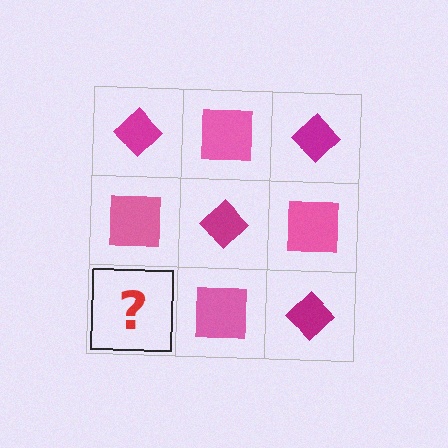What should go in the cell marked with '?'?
The missing cell should contain a magenta diamond.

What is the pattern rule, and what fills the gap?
The rule is that it alternates magenta diamond and pink square in a checkerboard pattern. The gap should be filled with a magenta diamond.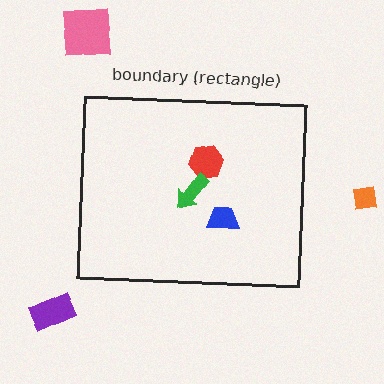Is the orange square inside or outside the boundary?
Outside.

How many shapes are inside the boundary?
3 inside, 3 outside.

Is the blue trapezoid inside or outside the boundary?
Inside.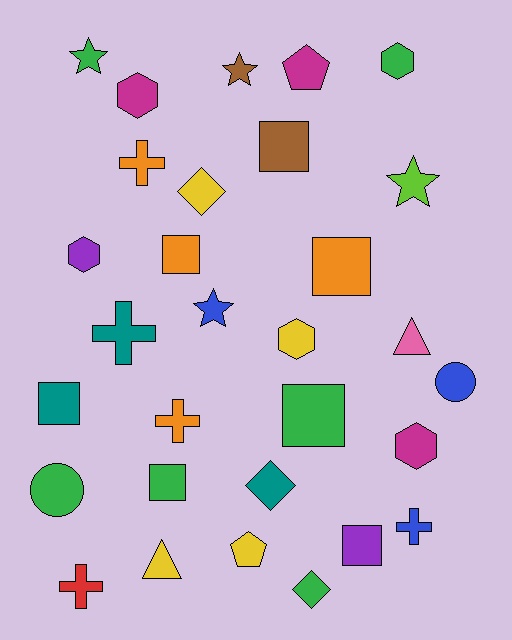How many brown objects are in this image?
There are 2 brown objects.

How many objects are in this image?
There are 30 objects.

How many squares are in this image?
There are 7 squares.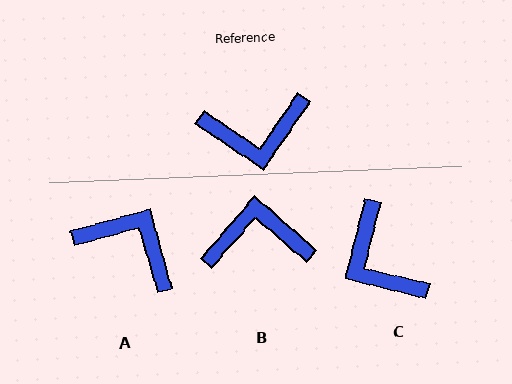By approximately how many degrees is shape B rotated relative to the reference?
Approximately 173 degrees counter-clockwise.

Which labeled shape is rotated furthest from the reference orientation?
B, about 173 degrees away.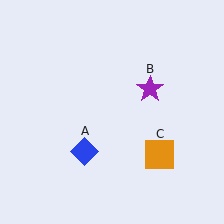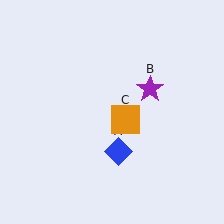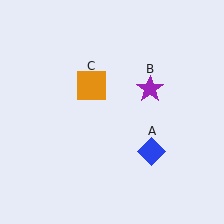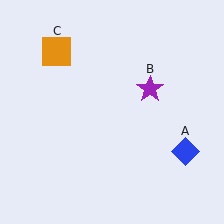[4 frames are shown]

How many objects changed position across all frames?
2 objects changed position: blue diamond (object A), orange square (object C).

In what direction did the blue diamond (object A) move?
The blue diamond (object A) moved right.